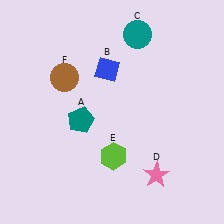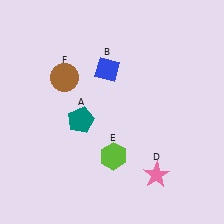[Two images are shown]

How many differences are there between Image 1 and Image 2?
There is 1 difference between the two images.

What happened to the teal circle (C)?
The teal circle (C) was removed in Image 2. It was in the top-right area of Image 1.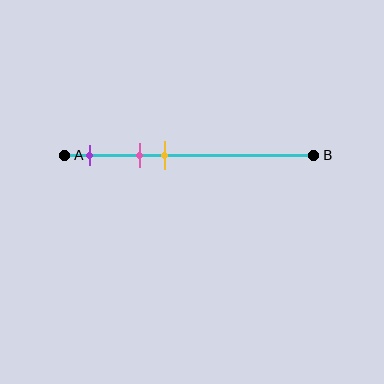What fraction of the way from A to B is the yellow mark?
The yellow mark is approximately 40% (0.4) of the way from A to B.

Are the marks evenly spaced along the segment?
Yes, the marks are approximately evenly spaced.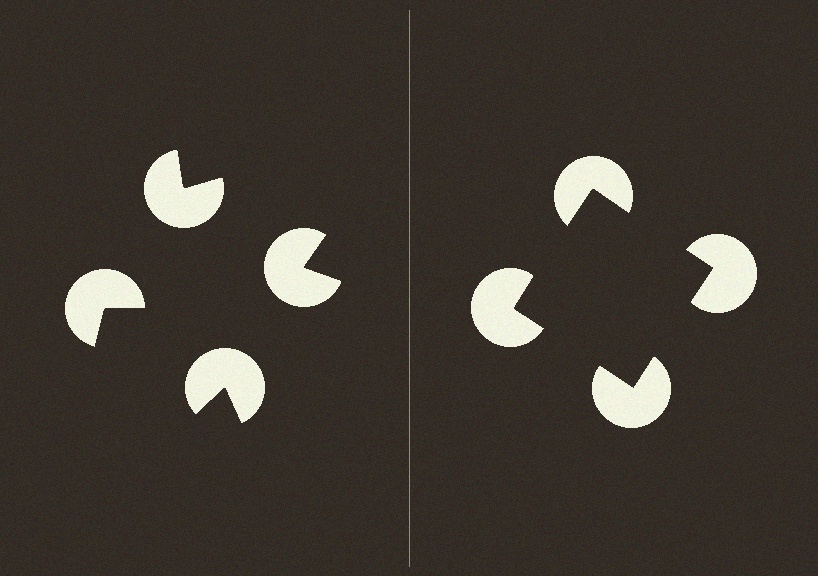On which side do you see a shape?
An illusory square appears on the right side. On the left side the wedge cuts are rotated, so no coherent shape forms.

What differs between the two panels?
The pac-man discs are positioned identically on both sides; only the wedge orientations differ. On the right they align to a square; on the left they are misaligned.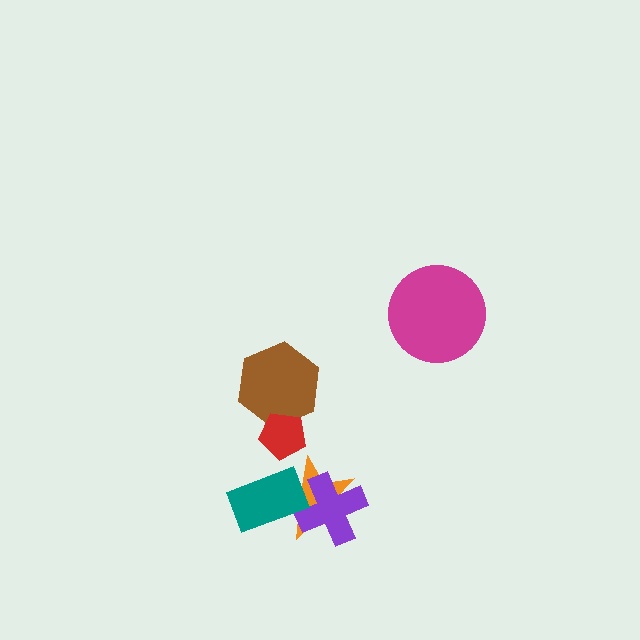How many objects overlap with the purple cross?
2 objects overlap with the purple cross.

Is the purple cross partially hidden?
Yes, it is partially covered by another shape.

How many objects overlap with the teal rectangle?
2 objects overlap with the teal rectangle.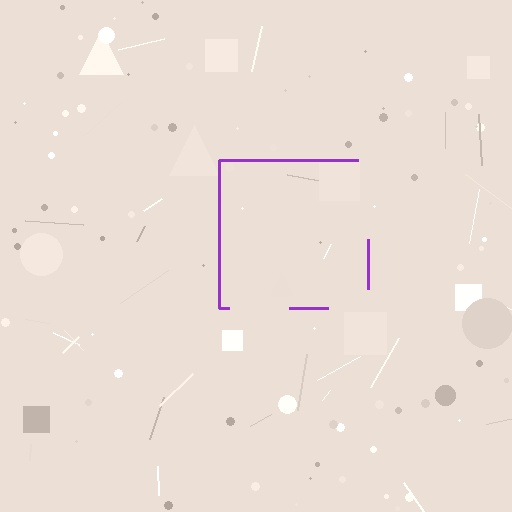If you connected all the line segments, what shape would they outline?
They would outline a square.